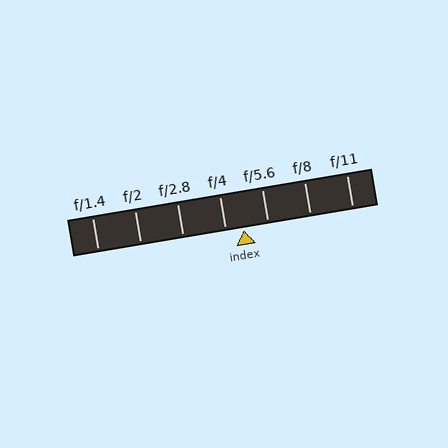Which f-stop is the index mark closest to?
The index mark is closest to f/4.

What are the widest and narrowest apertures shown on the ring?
The widest aperture shown is f/1.4 and the narrowest is f/11.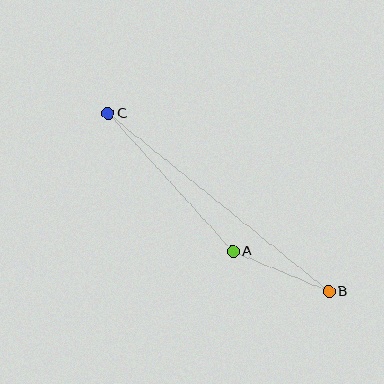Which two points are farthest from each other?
Points B and C are farthest from each other.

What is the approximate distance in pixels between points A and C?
The distance between A and C is approximately 186 pixels.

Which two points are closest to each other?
Points A and B are closest to each other.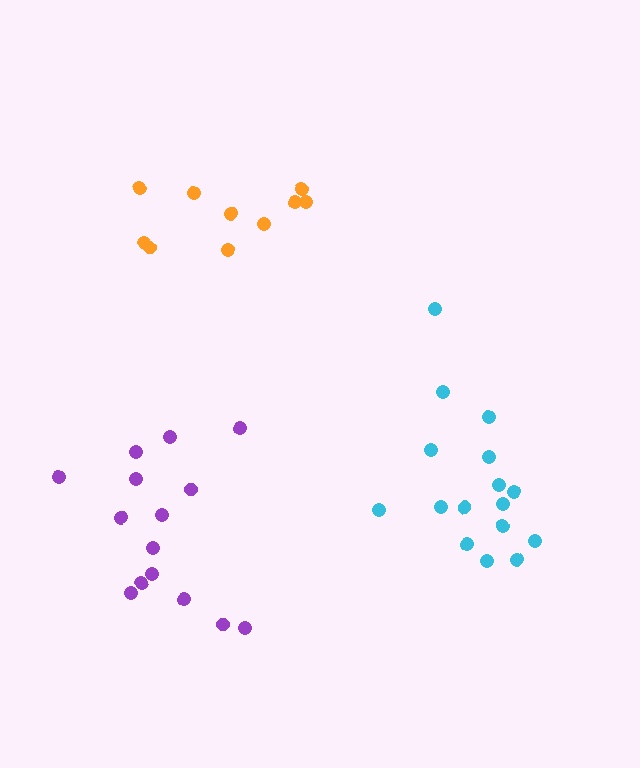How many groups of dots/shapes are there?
There are 3 groups.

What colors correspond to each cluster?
The clusters are colored: cyan, purple, orange.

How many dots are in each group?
Group 1: 16 dots, Group 2: 15 dots, Group 3: 10 dots (41 total).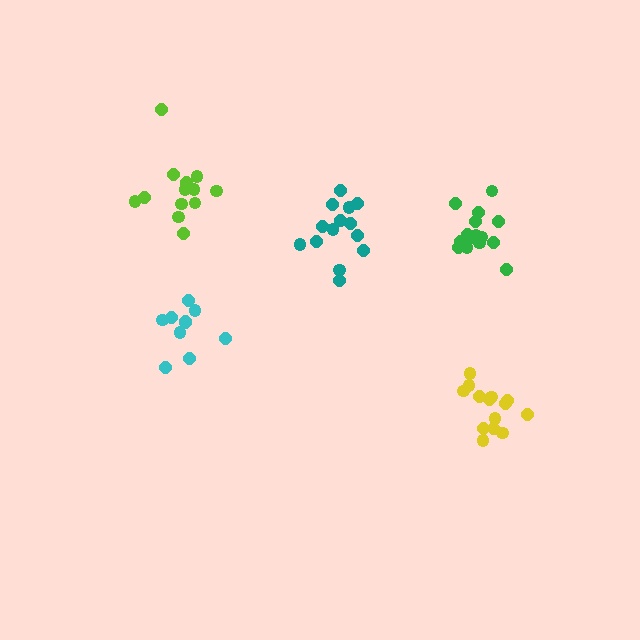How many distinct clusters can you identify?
There are 5 distinct clusters.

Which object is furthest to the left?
The lime cluster is leftmost.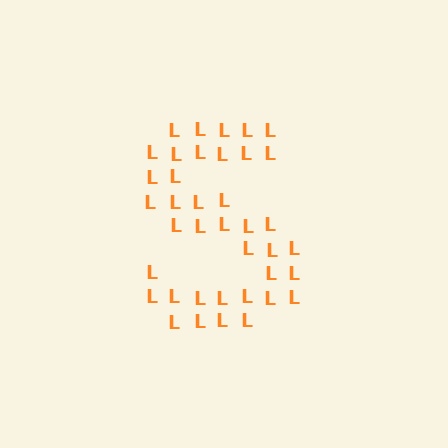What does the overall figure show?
The overall figure shows the letter S.